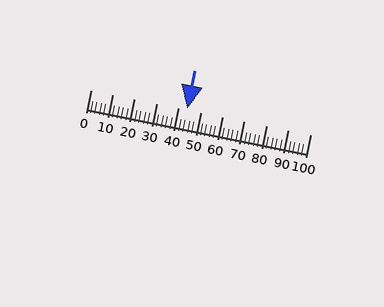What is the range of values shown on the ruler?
The ruler shows values from 0 to 100.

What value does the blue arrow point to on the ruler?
The blue arrow points to approximately 44.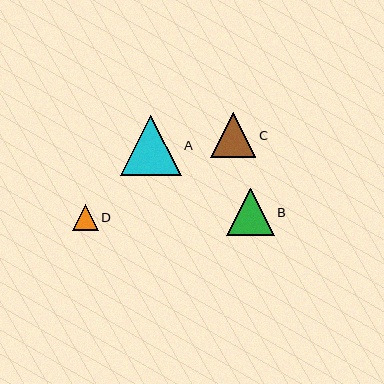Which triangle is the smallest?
Triangle D is the smallest with a size of approximately 26 pixels.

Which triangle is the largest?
Triangle A is the largest with a size of approximately 61 pixels.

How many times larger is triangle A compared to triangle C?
Triangle A is approximately 1.4 times the size of triangle C.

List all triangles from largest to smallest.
From largest to smallest: A, B, C, D.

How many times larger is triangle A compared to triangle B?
Triangle A is approximately 1.3 times the size of triangle B.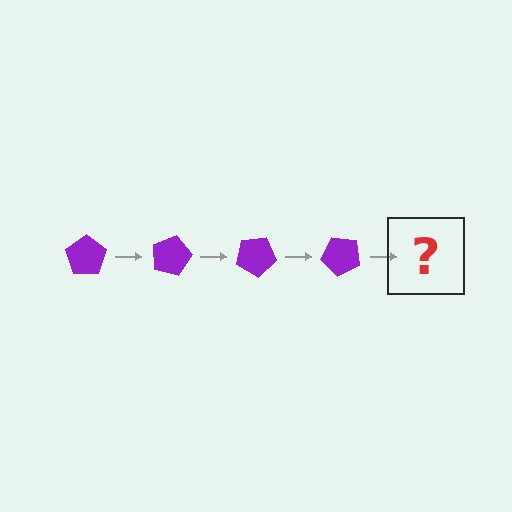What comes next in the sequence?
The next element should be a purple pentagon rotated 60 degrees.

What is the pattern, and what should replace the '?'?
The pattern is that the pentagon rotates 15 degrees each step. The '?' should be a purple pentagon rotated 60 degrees.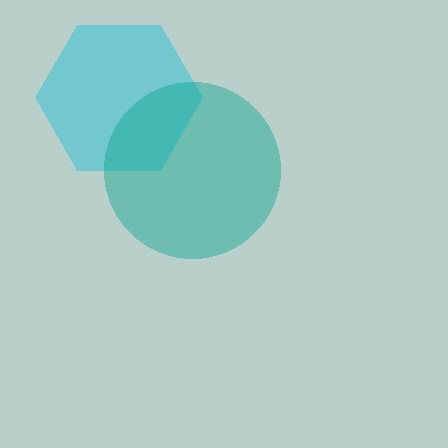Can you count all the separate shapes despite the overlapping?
Yes, there are 2 separate shapes.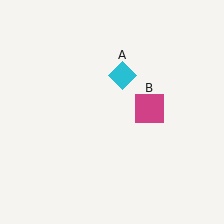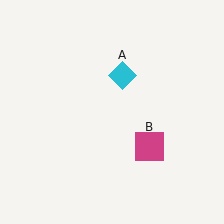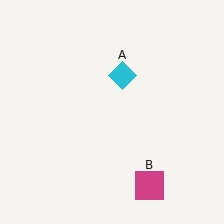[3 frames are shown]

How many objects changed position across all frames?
1 object changed position: magenta square (object B).